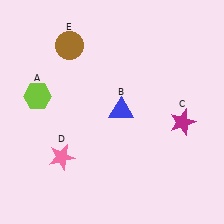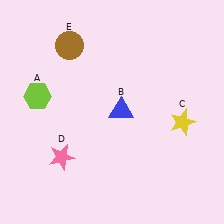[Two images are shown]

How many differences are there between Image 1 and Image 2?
There is 1 difference between the two images.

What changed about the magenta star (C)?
In Image 1, C is magenta. In Image 2, it changed to yellow.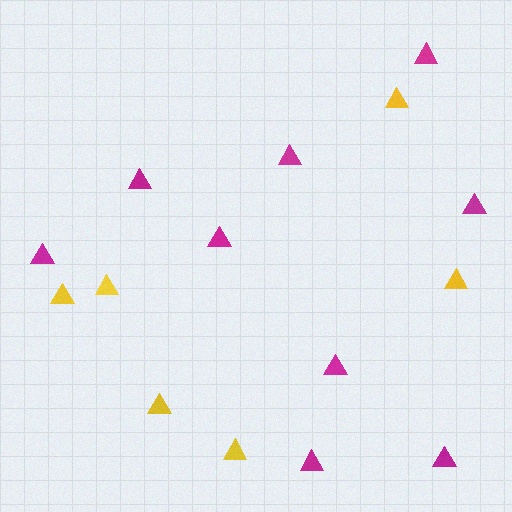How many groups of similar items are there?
There are 2 groups: one group of yellow triangles (6) and one group of magenta triangles (9).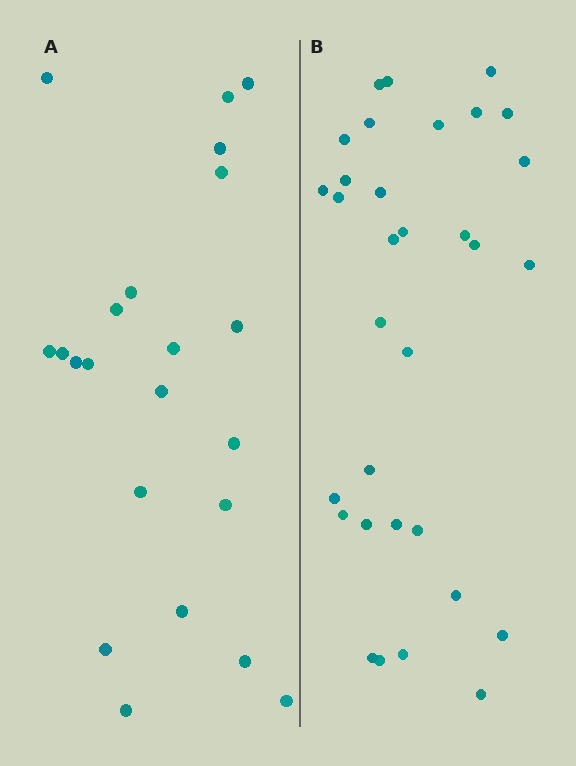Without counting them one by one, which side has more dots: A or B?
Region B (the right region) has more dots.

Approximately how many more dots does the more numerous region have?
Region B has roughly 10 or so more dots than region A.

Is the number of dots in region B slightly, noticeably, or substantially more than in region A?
Region B has substantially more. The ratio is roughly 1.5 to 1.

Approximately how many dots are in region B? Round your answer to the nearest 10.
About 30 dots. (The exact count is 32, which rounds to 30.)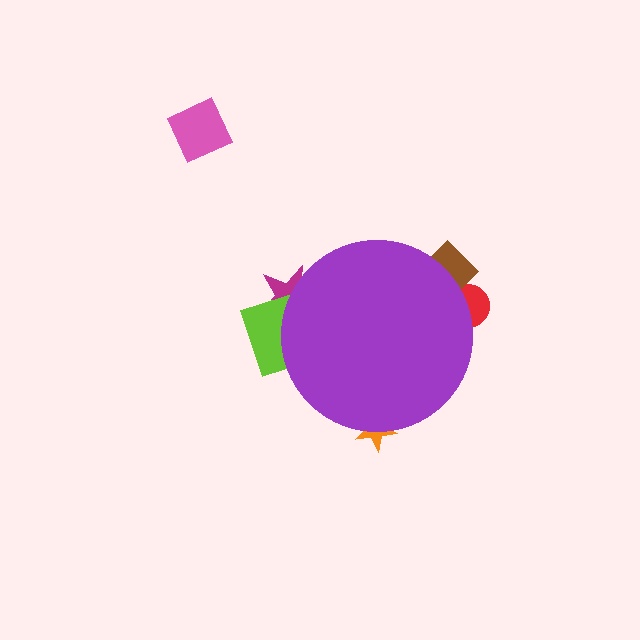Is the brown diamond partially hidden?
Yes, the brown diamond is partially hidden behind the purple circle.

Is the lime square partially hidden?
Yes, the lime square is partially hidden behind the purple circle.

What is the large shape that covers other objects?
A purple circle.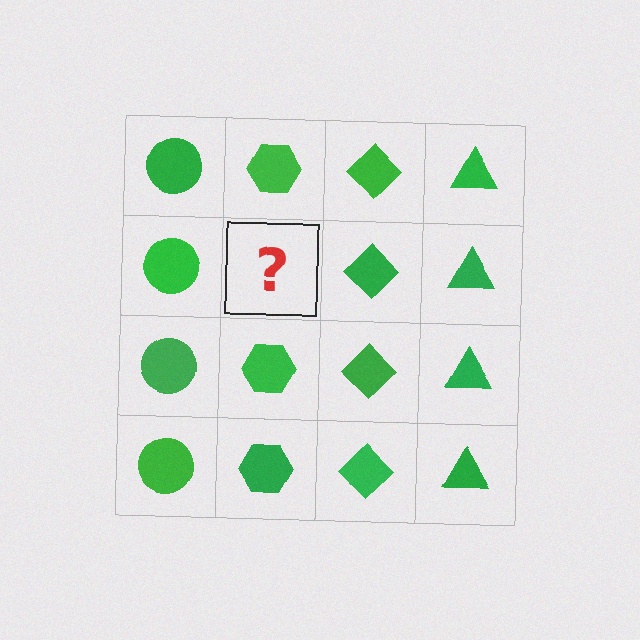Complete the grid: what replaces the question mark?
The question mark should be replaced with a green hexagon.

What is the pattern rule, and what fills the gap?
The rule is that each column has a consistent shape. The gap should be filled with a green hexagon.